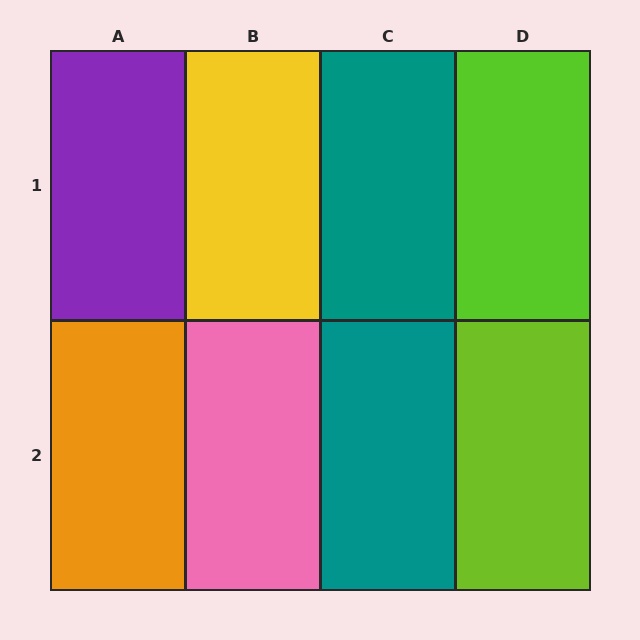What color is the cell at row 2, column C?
Teal.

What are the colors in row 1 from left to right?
Purple, yellow, teal, lime.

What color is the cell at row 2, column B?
Pink.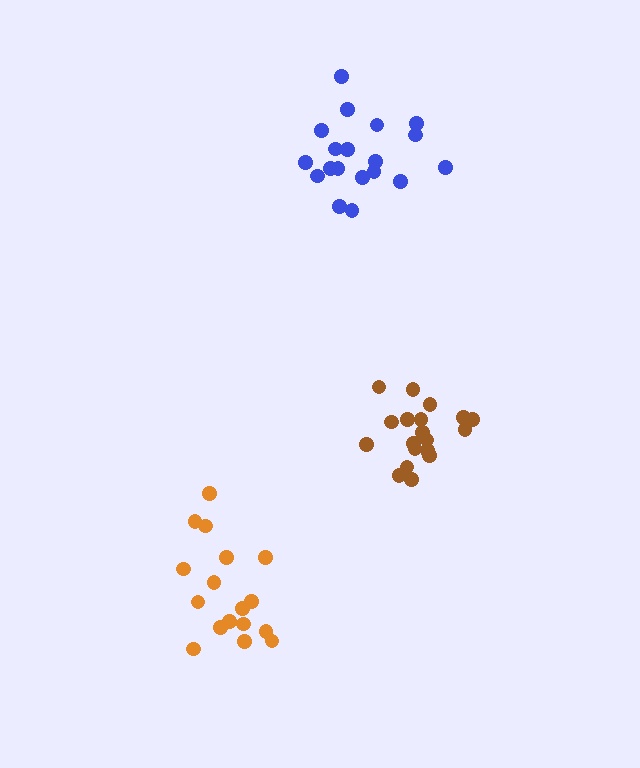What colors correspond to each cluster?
The clusters are colored: blue, brown, orange.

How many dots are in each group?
Group 1: 19 dots, Group 2: 19 dots, Group 3: 17 dots (55 total).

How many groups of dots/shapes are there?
There are 3 groups.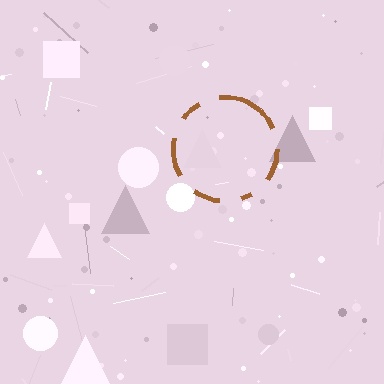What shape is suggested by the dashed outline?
The dashed outline suggests a circle.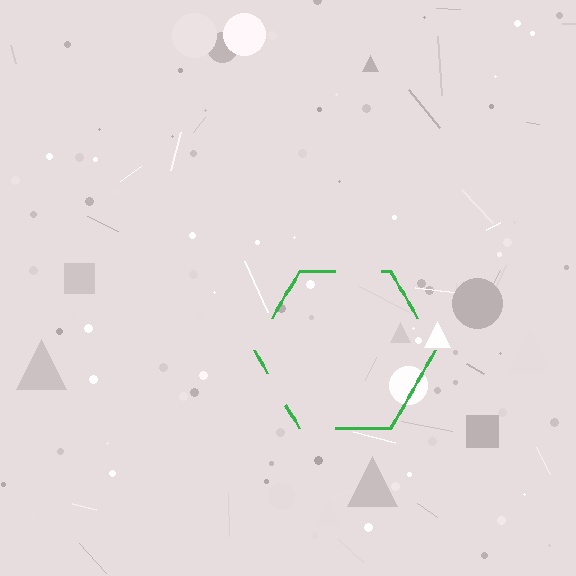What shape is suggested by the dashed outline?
The dashed outline suggests a hexagon.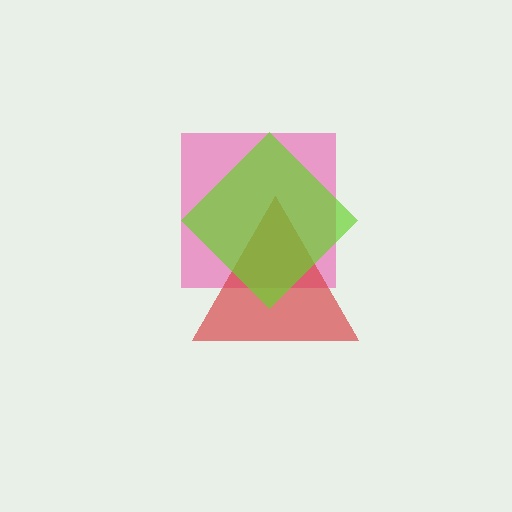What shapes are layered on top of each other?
The layered shapes are: a pink square, a red triangle, a lime diamond.